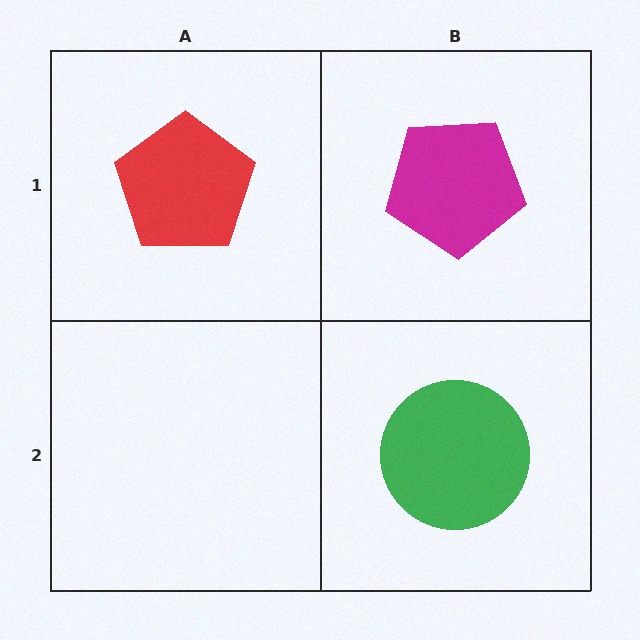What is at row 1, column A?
A red pentagon.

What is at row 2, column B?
A green circle.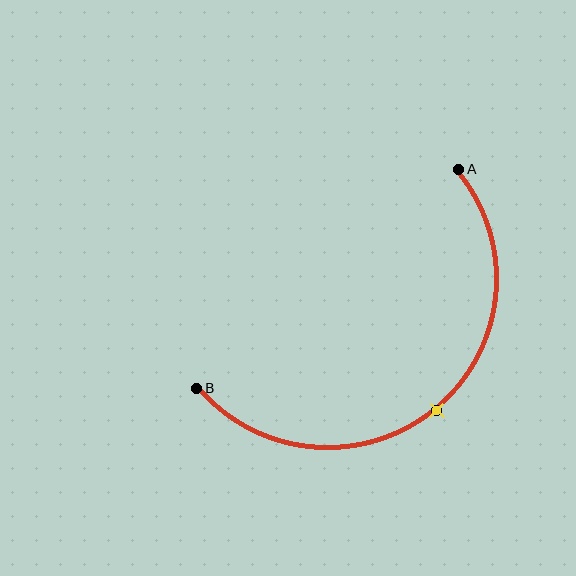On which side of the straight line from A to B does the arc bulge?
The arc bulges below and to the right of the straight line connecting A and B.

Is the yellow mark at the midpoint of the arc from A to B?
Yes. The yellow mark lies on the arc at equal arc-length from both A and B — it is the arc midpoint.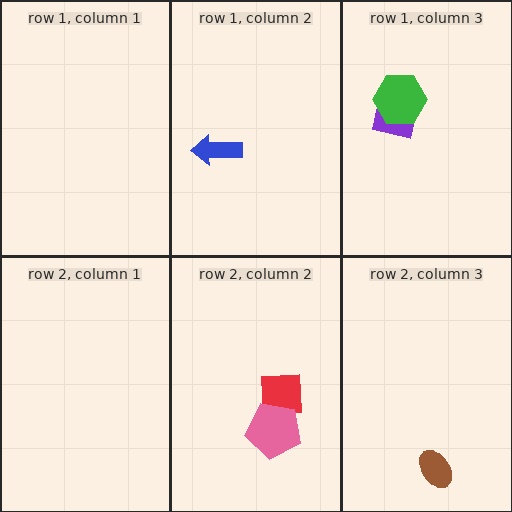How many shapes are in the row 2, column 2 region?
2.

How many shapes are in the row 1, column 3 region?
2.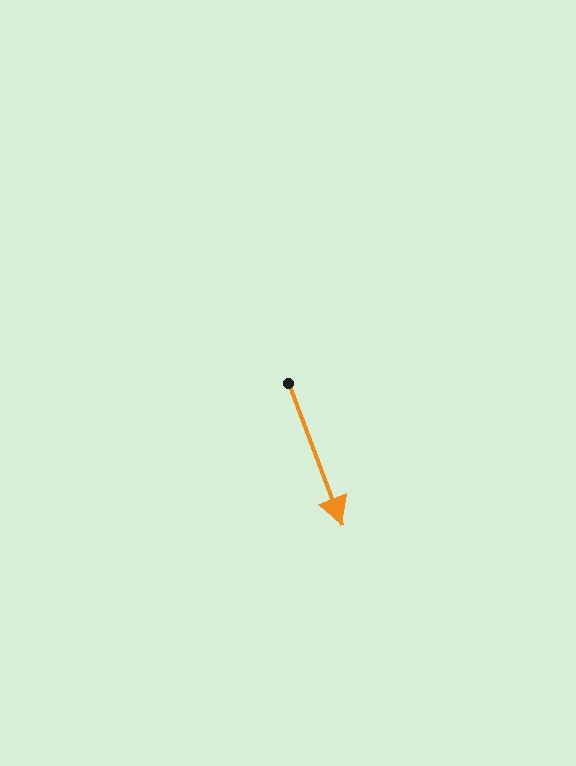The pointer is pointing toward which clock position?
Roughly 5 o'clock.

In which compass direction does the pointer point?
South.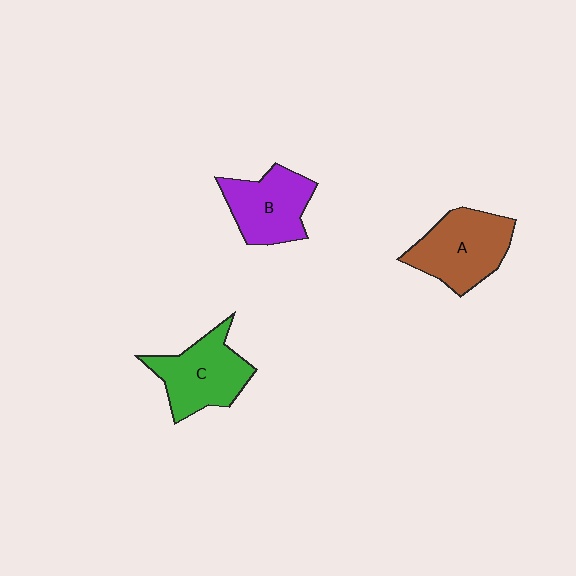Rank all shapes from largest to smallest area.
From largest to smallest: A (brown), C (green), B (purple).